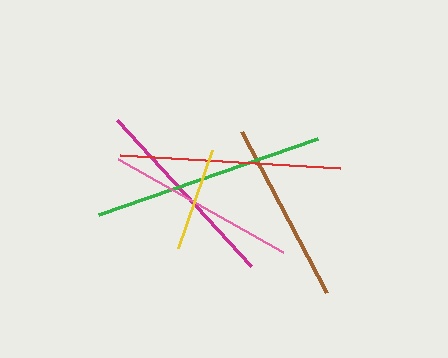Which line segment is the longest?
The green line is the longest at approximately 232 pixels.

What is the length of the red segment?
The red segment is approximately 220 pixels long.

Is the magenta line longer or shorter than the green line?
The green line is longer than the magenta line.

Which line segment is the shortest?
The yellow line is the shortest at approximately 105 pixels.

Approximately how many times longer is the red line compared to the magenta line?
The red line is approximately 1.1 times the length of the magenta line.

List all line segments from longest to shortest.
From longest to shortest: green, red, magenta, pink, brown, yellow.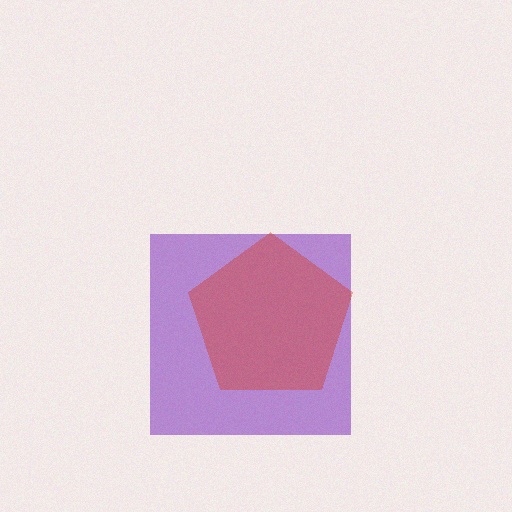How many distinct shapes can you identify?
There are 2 distinct shapes: a purple square, a red pentagon.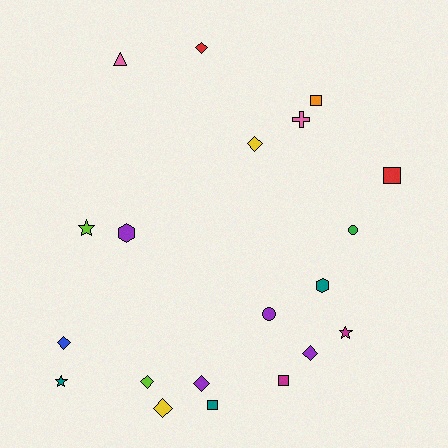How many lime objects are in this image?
There are 2 lime objects.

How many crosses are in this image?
There is 1 cross.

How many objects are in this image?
There are 20 objects.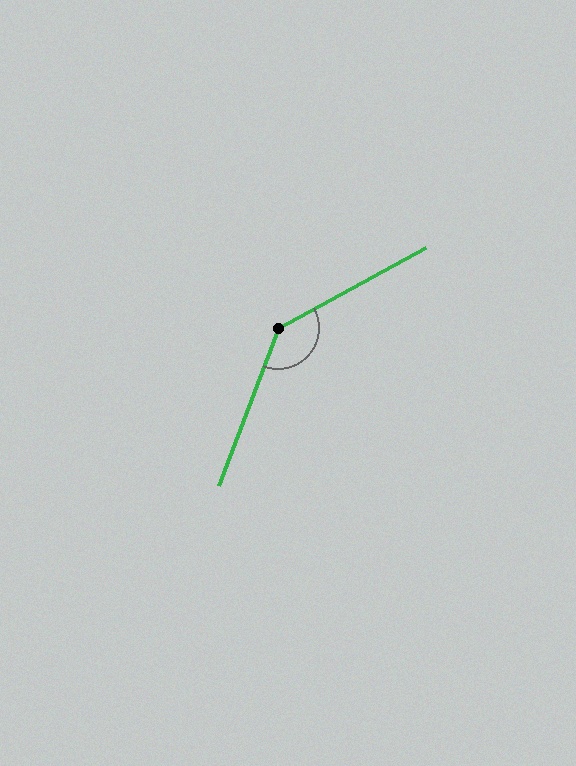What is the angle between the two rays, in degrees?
Approximately 139 degrees.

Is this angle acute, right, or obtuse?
It is obtuse.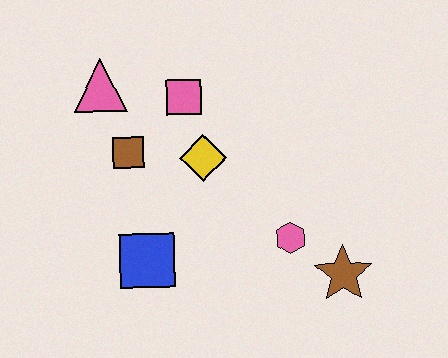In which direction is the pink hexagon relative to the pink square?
The pink hexagon is below the pink square.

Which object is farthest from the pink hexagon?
The pink triangle is farthest from the pink hexagon.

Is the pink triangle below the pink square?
No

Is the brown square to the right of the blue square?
No